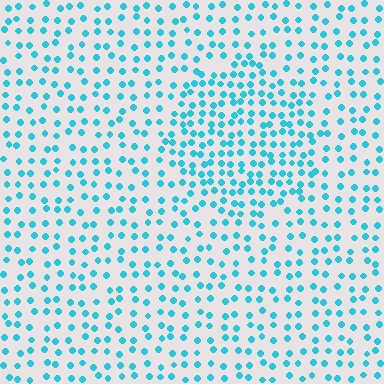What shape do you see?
I see a circle.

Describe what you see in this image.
The image contains small cyan elements arranged at two different densities. A circle-shaped region is visible where the elements are more densely packed than the surrounding area.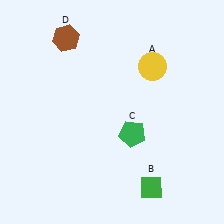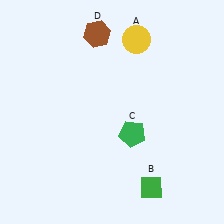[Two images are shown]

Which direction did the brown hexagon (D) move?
The brown hexagon (D) moved right.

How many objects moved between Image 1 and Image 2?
2 objects moved between the two images.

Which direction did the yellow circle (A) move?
The yellow circle (A) moved up.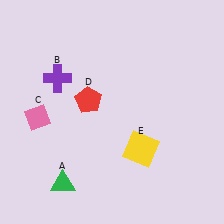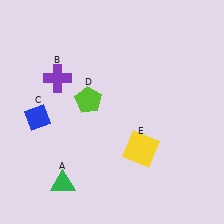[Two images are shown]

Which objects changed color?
C changed from pink to blue. D changed from red to lime.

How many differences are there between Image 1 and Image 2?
There are 2 differences between the two images.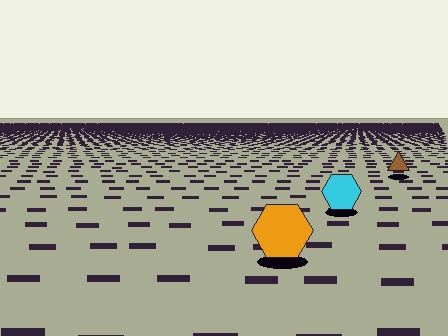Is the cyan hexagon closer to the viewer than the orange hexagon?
No. The orange hexagon is closer — you can tell from the texture gradient: the ground texture is coarser near it.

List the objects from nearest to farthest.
From nearest to farthest: the orange hexagon, the cyan hexagon, the brown triangle.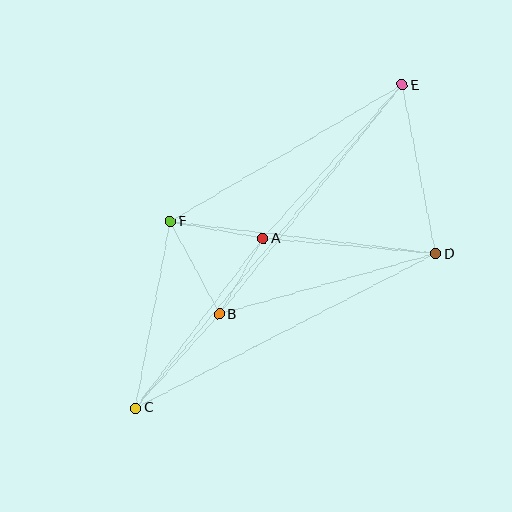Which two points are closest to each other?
Points A and B are closest to each other.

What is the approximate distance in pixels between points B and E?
The distance between B and E is approximately 293 pixels.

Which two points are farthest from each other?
Points C and E are farthest from each other.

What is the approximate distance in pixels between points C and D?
The distance between C and D is approximately 338 pixels.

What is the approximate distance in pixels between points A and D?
The distance between A and D is approximately 174 pixels.